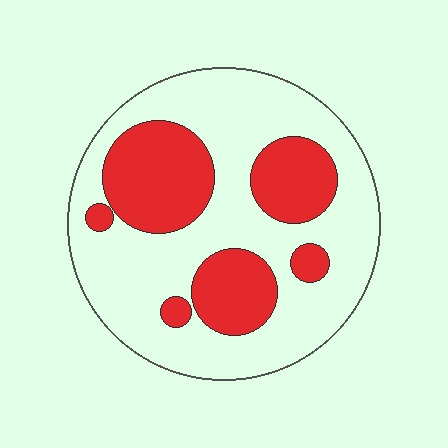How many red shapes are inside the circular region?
6.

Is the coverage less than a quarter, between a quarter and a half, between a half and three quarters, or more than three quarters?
Between a quarter and a half.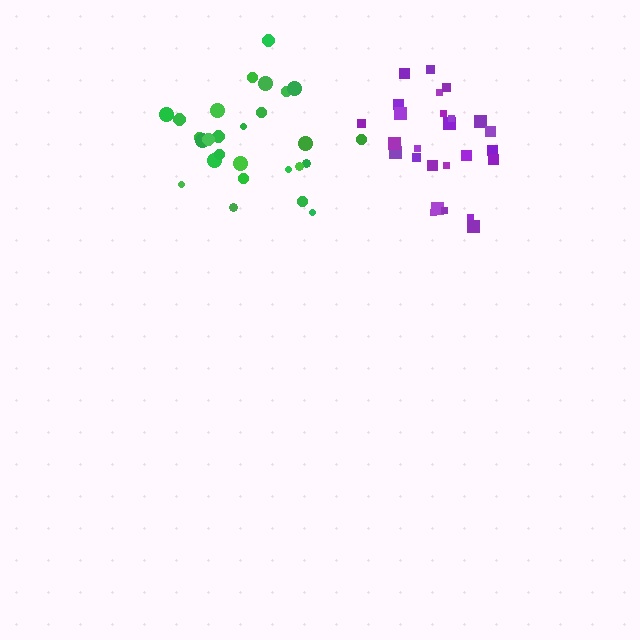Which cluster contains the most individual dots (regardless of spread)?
Green (27).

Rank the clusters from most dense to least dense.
green, purple.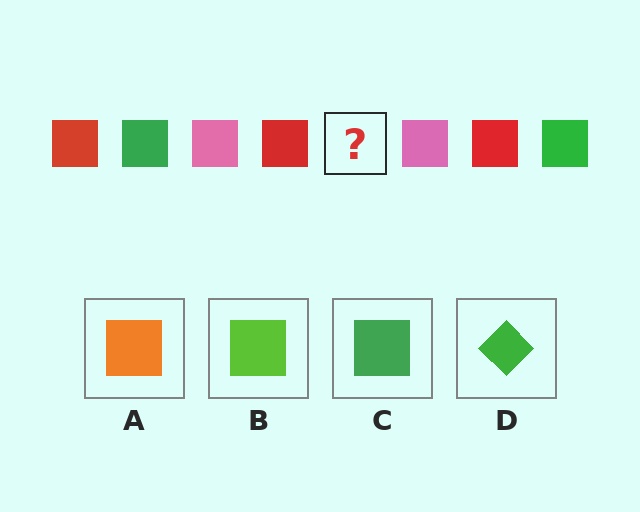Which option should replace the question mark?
Option C.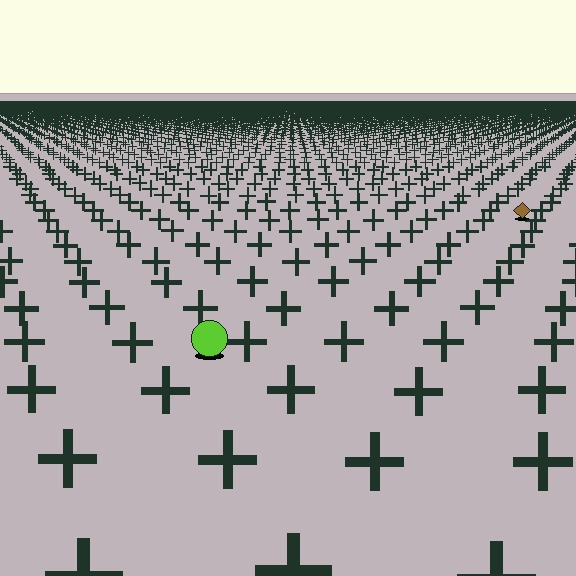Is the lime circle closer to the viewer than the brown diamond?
Yes. The lime circle is closer — you can tell from the texture gradient: the ground texture is coarser near it.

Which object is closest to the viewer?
The lime circle is closest. The texture marks near it are larger and more spread out.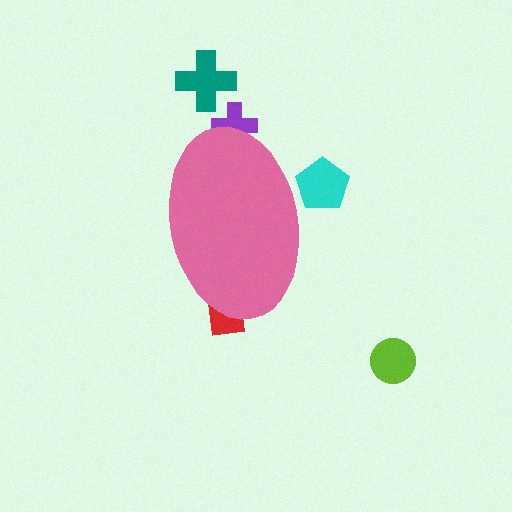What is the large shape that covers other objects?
A pink ellipse.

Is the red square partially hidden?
Yes, the red square is partially hidden behind the pink ellipse.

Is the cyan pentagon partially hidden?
Yes, the cyan pentagon is partially hidden behind the pink ellipse.